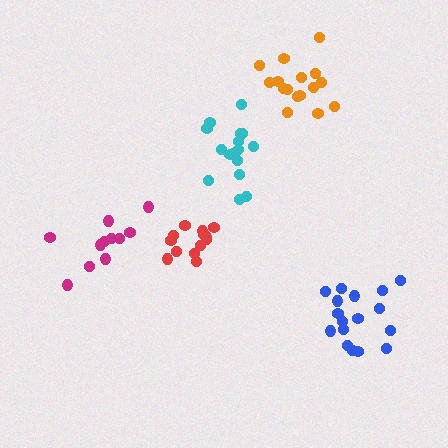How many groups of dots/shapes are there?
There are 5 groups.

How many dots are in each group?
Group 1: 11 dots, Group 2: 17 dots, Group 3: 16 dots, Group 4: 13 dots, Group 5: 16 dots (73 total).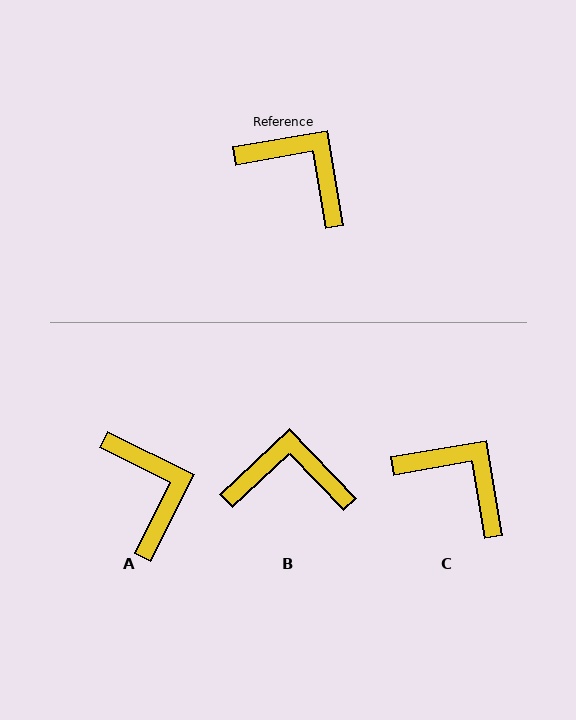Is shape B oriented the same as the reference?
No, it is off by about 34 degrees.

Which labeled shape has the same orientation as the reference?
C.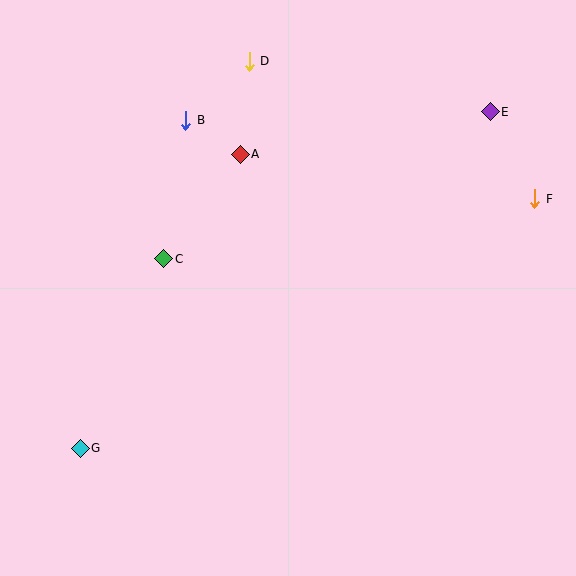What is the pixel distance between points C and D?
The distance between C and D is 215 pixels.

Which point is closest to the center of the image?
Point C at (164, 259) is closest to the center.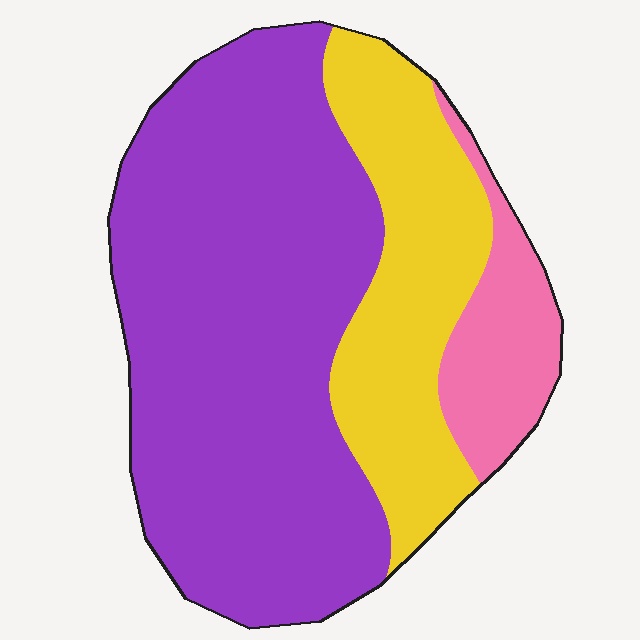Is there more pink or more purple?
Purple.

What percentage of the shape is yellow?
Yellow covers roughly 25% of the shape.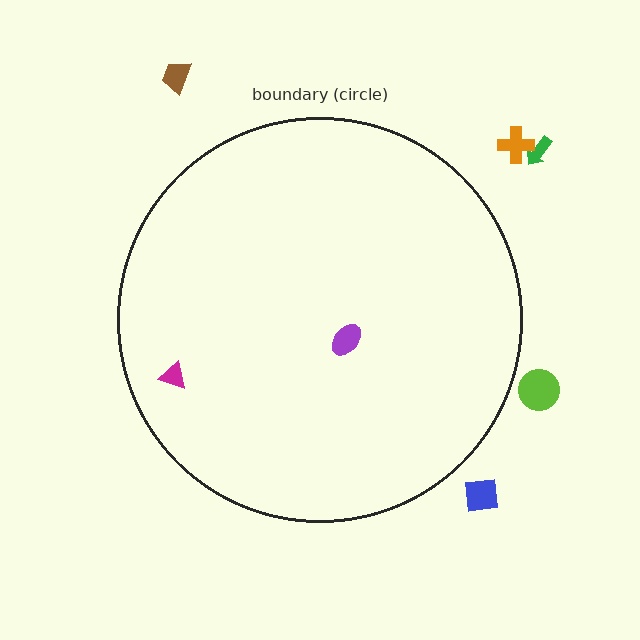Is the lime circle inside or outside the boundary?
Outside.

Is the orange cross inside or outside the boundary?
Outside.